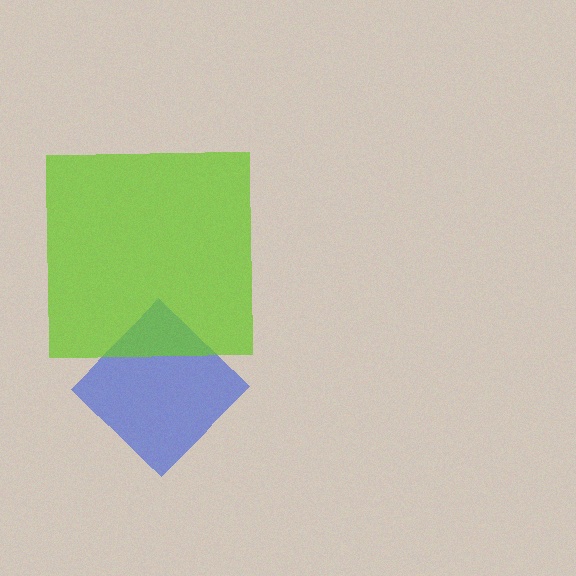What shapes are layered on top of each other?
The layered shapes are: a blue diamond, a lime square.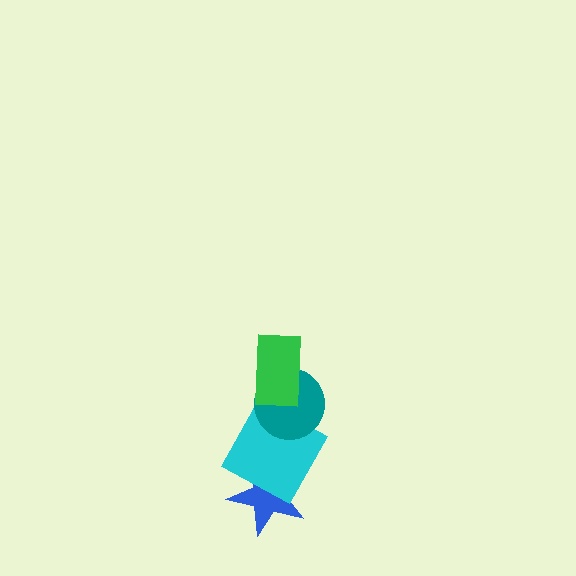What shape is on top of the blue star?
The cyan square is on top of the blue star.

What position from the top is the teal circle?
The teal circle is 2nd from the top.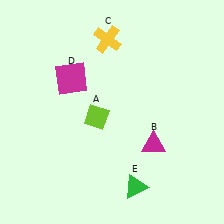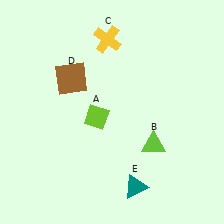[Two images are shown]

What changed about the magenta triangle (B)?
In Image 1, B is magenta. In Image 2, it changed to lime.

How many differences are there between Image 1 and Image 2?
There are 3 differences between the two images.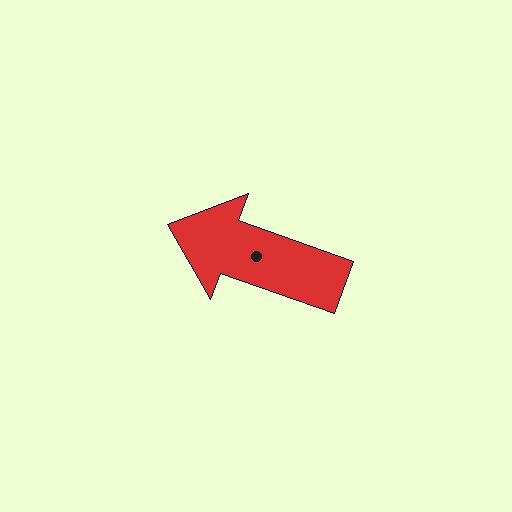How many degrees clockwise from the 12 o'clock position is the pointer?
Approximately 290 degrees.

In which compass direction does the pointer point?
West.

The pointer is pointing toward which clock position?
Roughly 10 o'clock.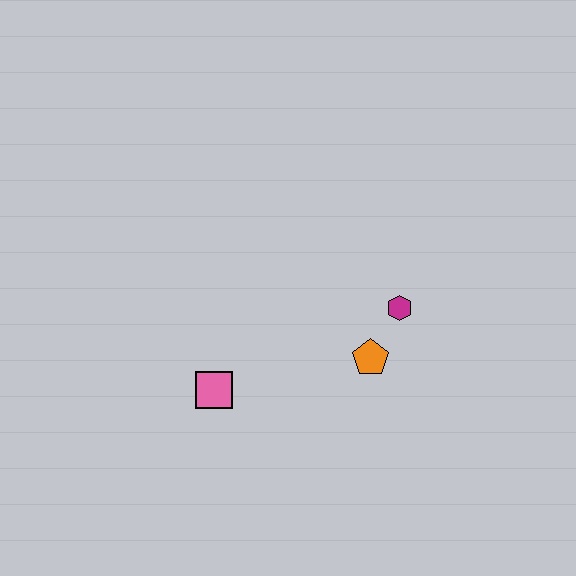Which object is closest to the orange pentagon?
The magenta hexagon is closest to the orange pentagon.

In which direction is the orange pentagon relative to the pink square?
The orange pentagon is to the right of the pink square.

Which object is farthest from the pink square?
The magenta hexagon is farthest from the pink square.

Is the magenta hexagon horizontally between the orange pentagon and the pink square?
No